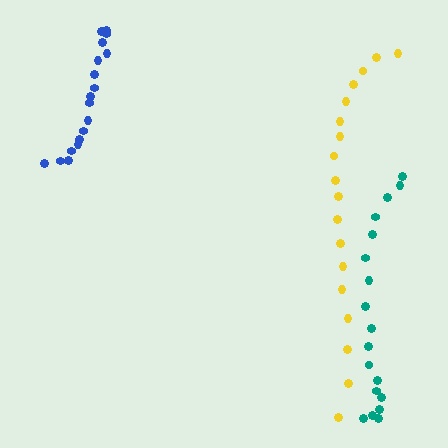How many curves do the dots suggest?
There are 3 distinct paths.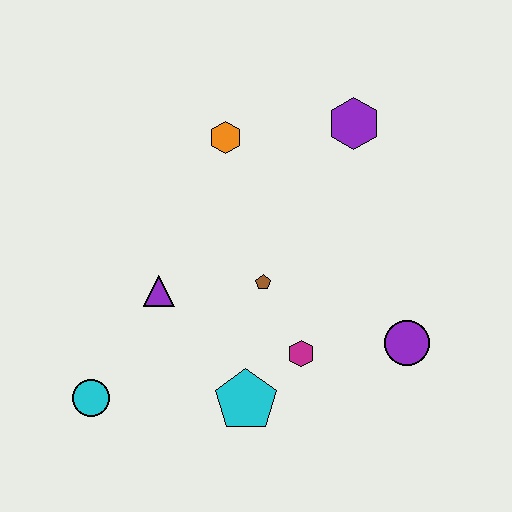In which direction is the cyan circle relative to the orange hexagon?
The cyan circle is below the orange hexagon.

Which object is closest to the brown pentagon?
The magenta hexagon is closest to the brown pentagon.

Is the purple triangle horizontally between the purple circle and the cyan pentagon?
No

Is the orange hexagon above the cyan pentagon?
Yes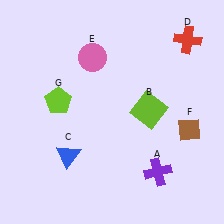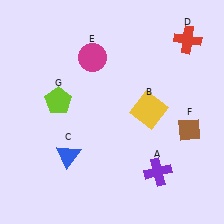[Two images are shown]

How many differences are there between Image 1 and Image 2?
There are 2 differences between the two images.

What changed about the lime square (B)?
In Image 1, B is lime. In Image 2, it changed to yellow.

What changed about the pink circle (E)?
In Image 1, E is pink. In Image 2, it changed to magenta.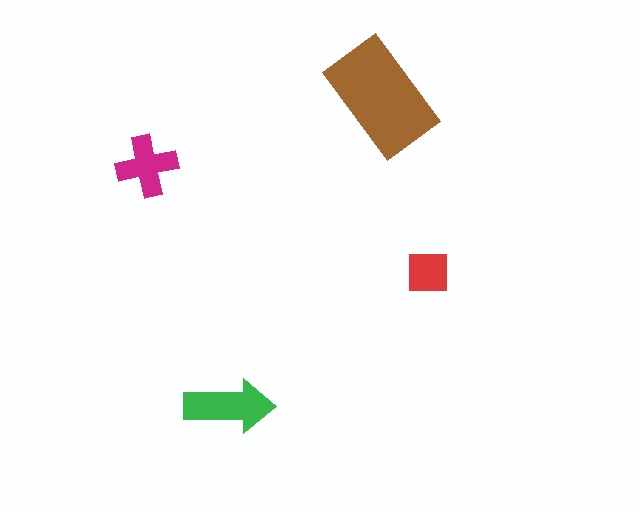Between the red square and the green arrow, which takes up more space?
The green arrow.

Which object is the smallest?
The red square.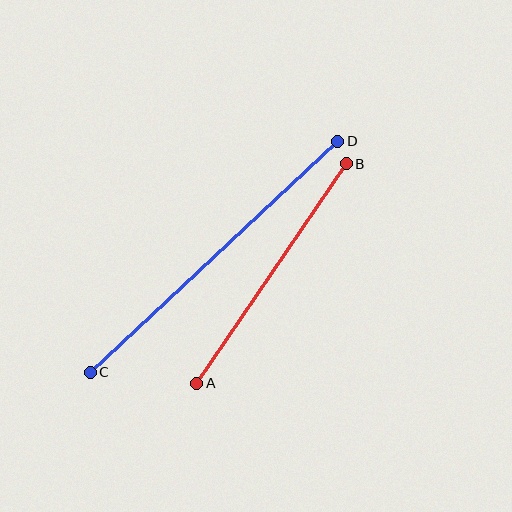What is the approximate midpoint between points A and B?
The midpoint is at approximately (271, 274) pixels.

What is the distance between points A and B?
The distance is approximately 265 pixels.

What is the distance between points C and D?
The distance is approximately 339 pixels.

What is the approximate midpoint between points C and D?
The midpoint is at approximately (214, 257) pixels.